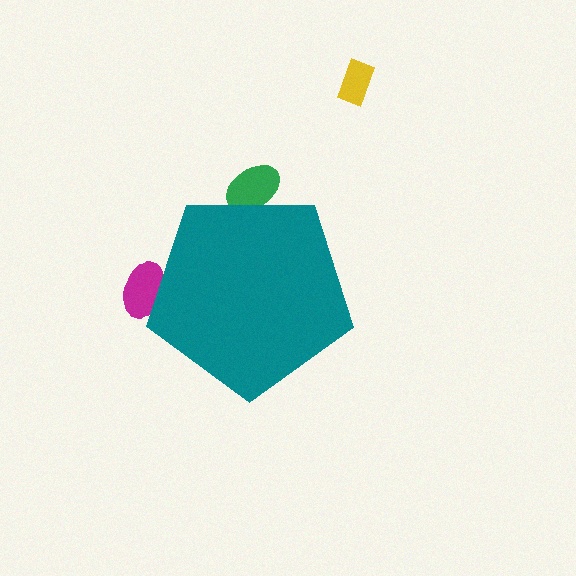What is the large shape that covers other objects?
A teal pentagon.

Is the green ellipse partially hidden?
Yes, the green ellipse is partially hidden behind the teal pentagon.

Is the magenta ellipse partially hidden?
Yes, the magenta ellipse is partially hidden behind the teal pentagon.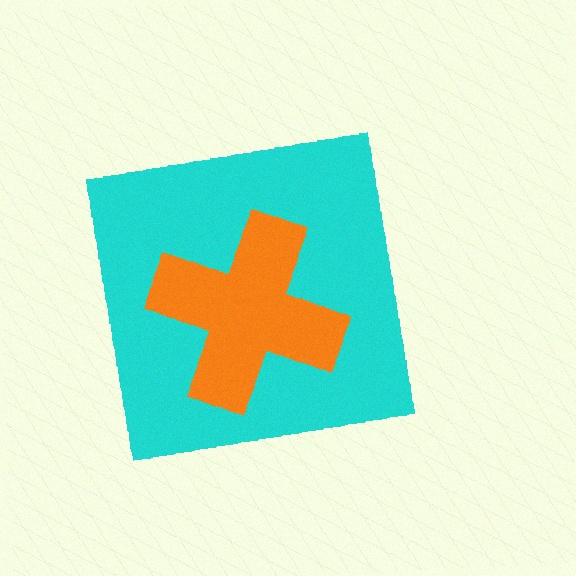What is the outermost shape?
The cyan square.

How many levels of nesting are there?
2.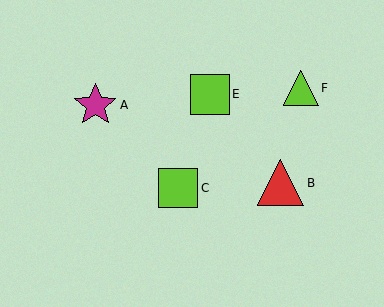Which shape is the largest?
The red triangle (labeled B) is the largest.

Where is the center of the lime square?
The center of the lime square is at (210, 94).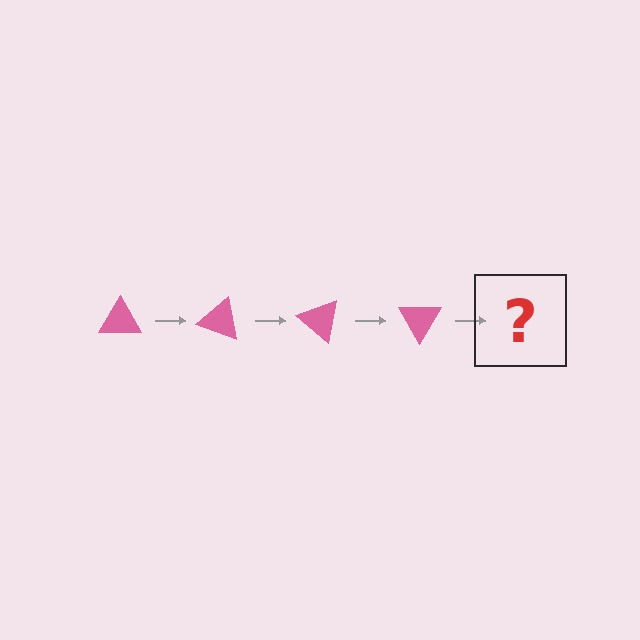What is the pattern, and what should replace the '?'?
The pattern is that the triangle rotates 20 degrees each step. The '?' should be a pink triangle rotated 80 degrees.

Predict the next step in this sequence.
The next step is a pink triangle rotated 80 degrees.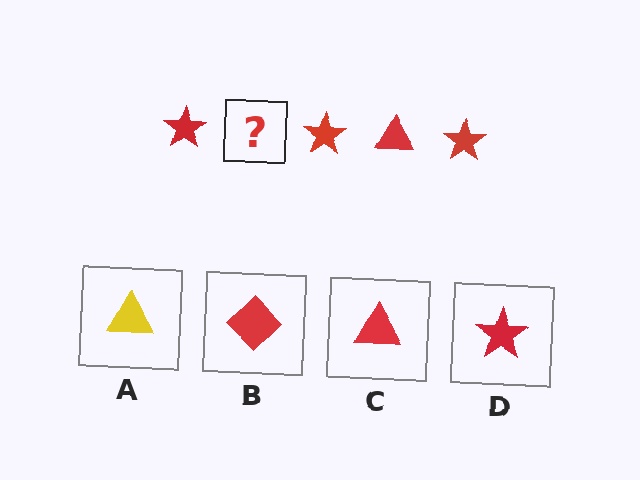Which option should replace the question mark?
Option C.